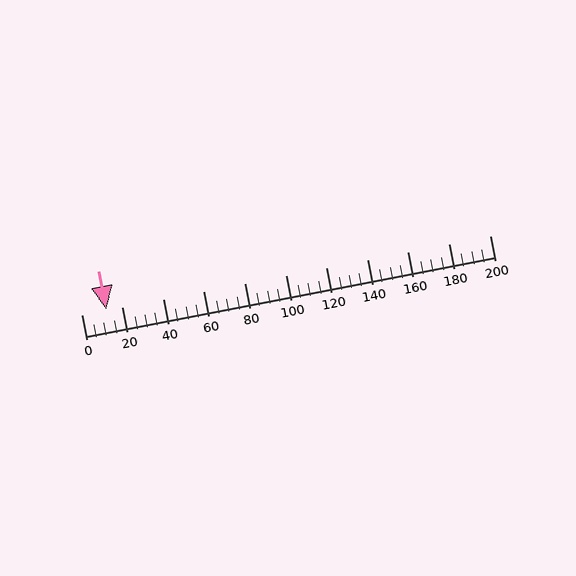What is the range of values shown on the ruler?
The ruler shows values from 0 to 200.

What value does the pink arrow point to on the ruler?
The pink arrow points to approximately 12.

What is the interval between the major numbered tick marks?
The major tick marks are spaced 20 units apart.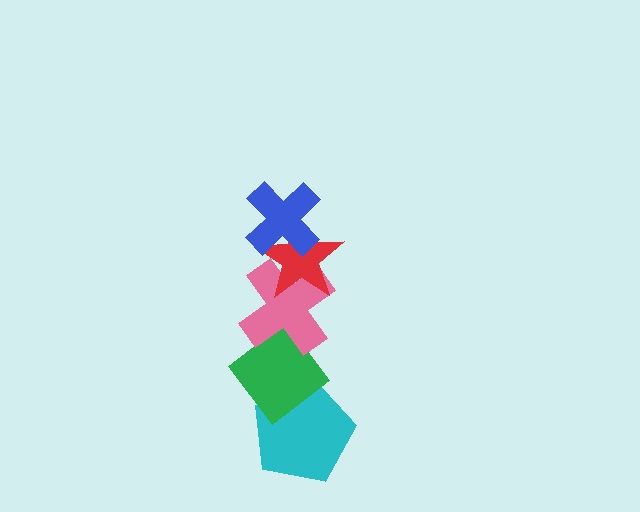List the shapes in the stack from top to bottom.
From top to bottom: the blue cross, the red star, the pink cross, the green diamond, the cyan pentagon.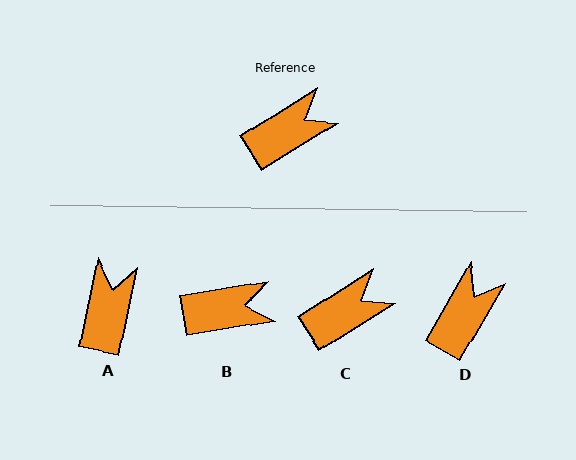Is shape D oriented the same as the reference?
No, it is off by about 27 degrees.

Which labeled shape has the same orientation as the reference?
C.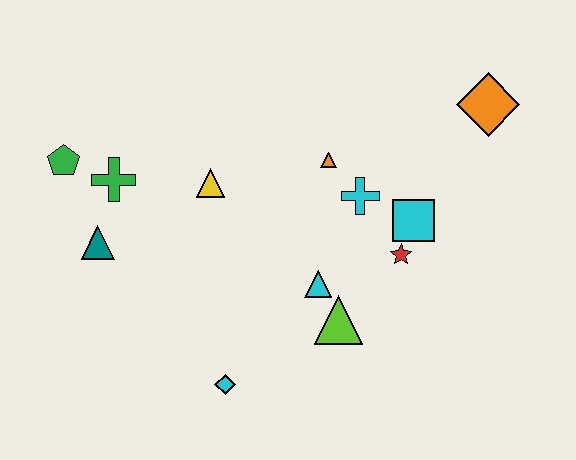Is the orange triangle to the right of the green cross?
Yes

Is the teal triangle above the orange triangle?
No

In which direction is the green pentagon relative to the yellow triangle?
The green pentagon is to the left of the yellow triangle.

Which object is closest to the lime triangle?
The cyan triangle is closest to the lime triangle.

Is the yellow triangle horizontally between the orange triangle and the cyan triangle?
No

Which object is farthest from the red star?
The green pentagon is farthest from the red star.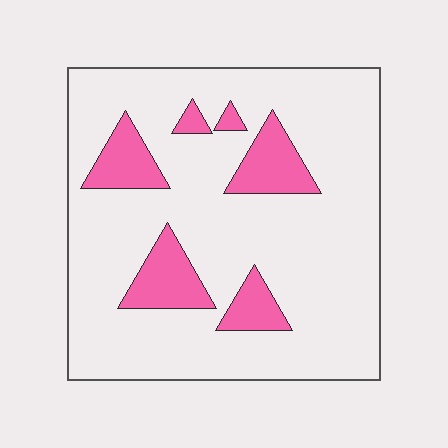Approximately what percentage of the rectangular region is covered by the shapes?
Approximately 15%.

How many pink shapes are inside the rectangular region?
6.